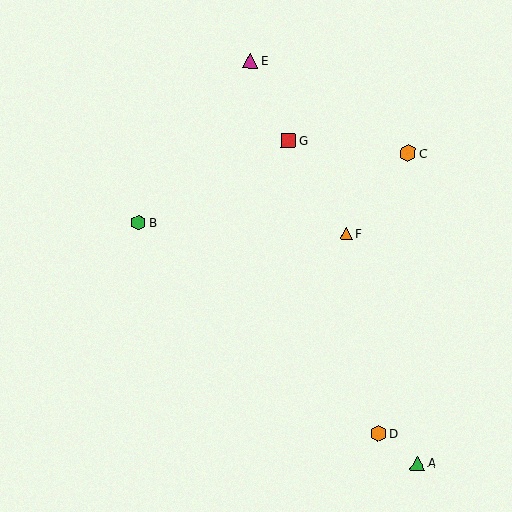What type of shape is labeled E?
Shape E is a magenta triangle.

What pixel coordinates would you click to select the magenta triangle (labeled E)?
Click at (250, 61) to select the magenta triangle E.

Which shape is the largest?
The orange hexagon (labeled C) is the largest.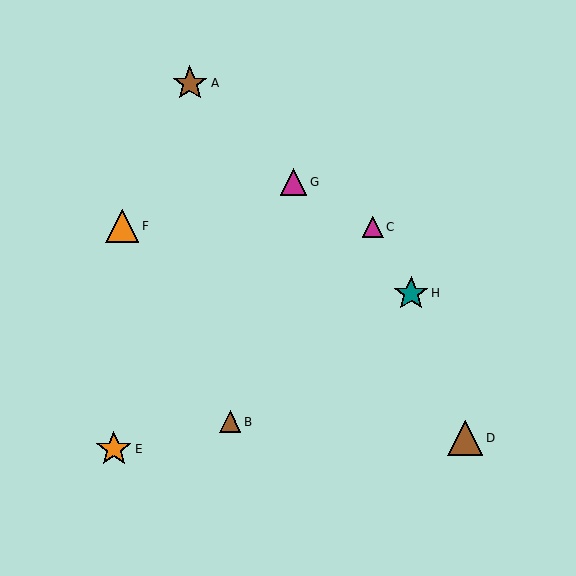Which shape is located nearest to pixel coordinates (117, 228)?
The orange triangle (labeled F) at (122, 226) is nearest to that location.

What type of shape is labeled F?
Shape F is an orange triangle.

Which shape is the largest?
The orange star (labeled E) is the largest.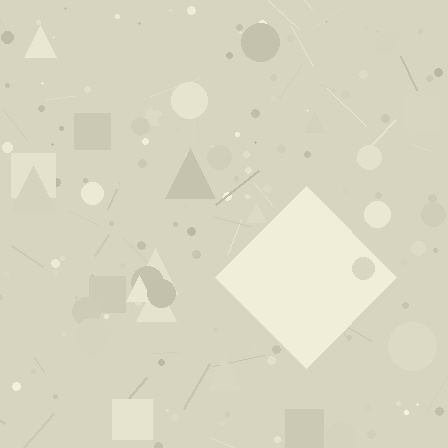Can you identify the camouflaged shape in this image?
The camouflaged shape is a diamond.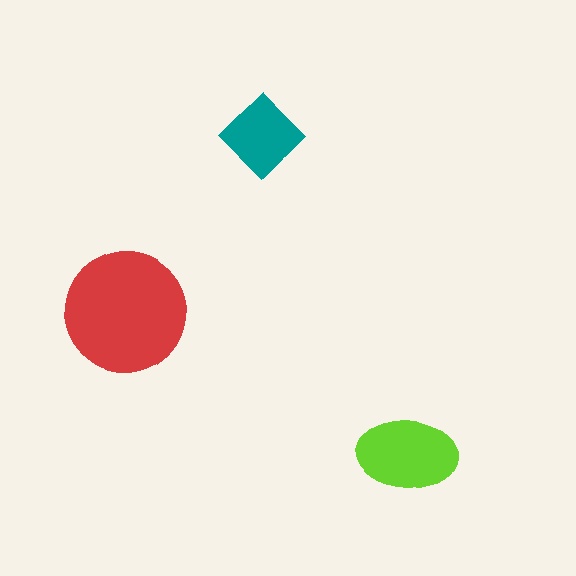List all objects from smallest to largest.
The teal diamond, the lime ellipse, the red circle.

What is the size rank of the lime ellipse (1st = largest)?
2nd.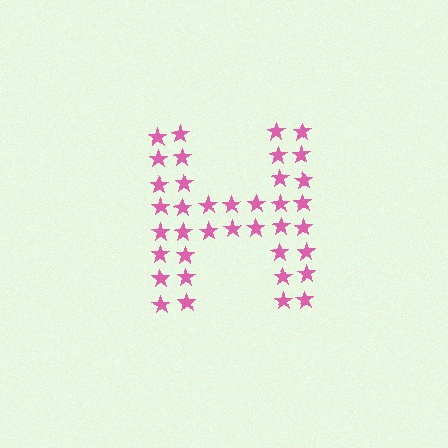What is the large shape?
The large shape is the letter H.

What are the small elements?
The small elements are stars.